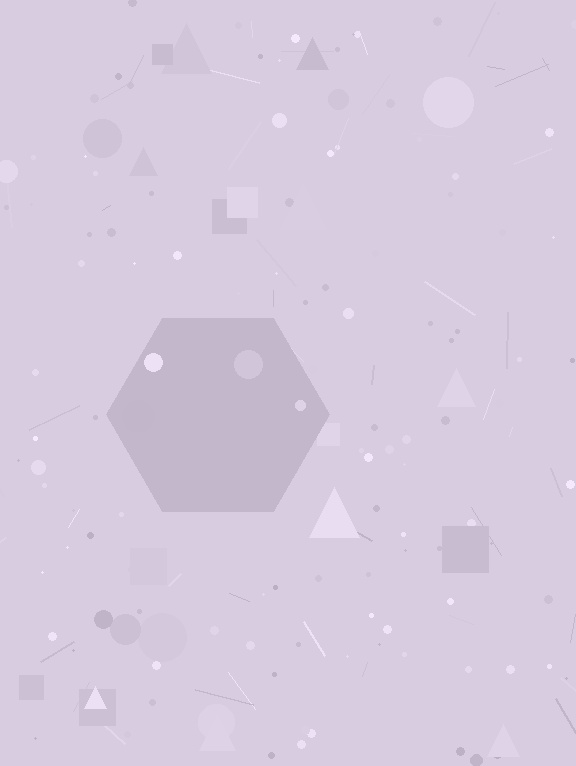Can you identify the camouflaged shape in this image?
The camouflaged shape is a hexagon.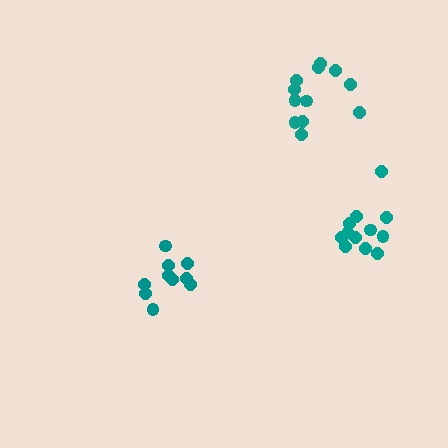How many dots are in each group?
Group 1: 10 dots, Group 2: 12 dots, Group 3: 12 dots (34 total).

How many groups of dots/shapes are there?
There are 3 groups.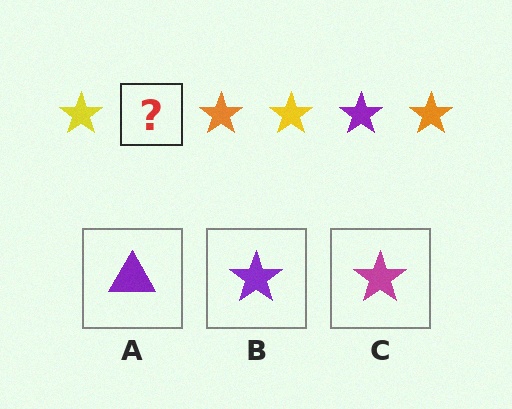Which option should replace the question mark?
Option B.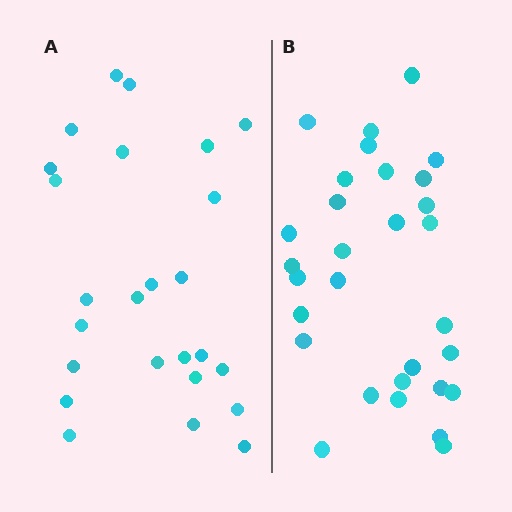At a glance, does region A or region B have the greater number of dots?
Region B (the right region) has more dots.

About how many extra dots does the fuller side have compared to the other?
Region B has about 5 more dots than region A.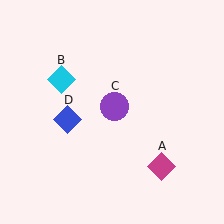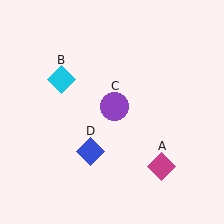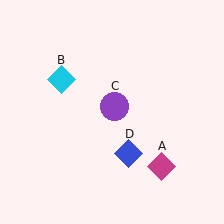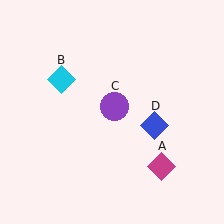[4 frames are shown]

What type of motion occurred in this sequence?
The blue diamond (object D) rotated counterclockwise around the center of the scene.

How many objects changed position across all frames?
1 object changed position: blue diamond (object D).